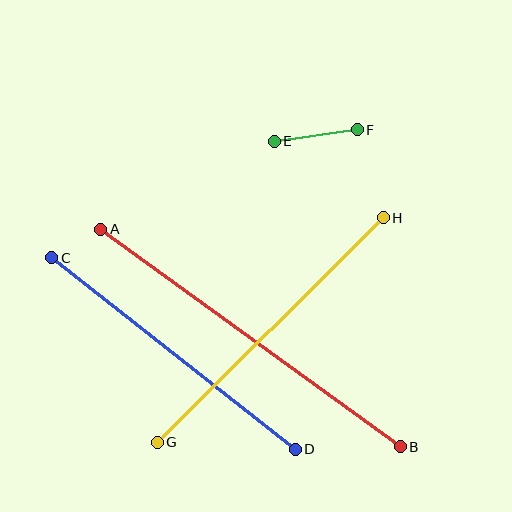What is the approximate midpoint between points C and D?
The midpoint is at approximately (173, 354) pixels.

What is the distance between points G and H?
The distance is approximately 318 pixels.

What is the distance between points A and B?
The distance is approximately 370 pixels.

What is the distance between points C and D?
The distance is approximately 310 pixels.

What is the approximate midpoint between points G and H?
The midpoint is at approximately (270, 330) pixels.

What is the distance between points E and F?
The distance is approximately 84 pixels.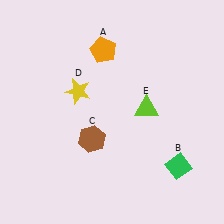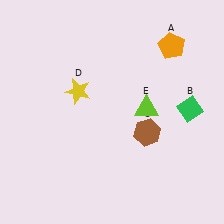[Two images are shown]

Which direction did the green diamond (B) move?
The green diamond (B) moved up.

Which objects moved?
The objects that moved are: the orange pentagon (A), the green diamond (B), the brown hexagon (C).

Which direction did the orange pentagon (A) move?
The orange pentagon (A) moved right.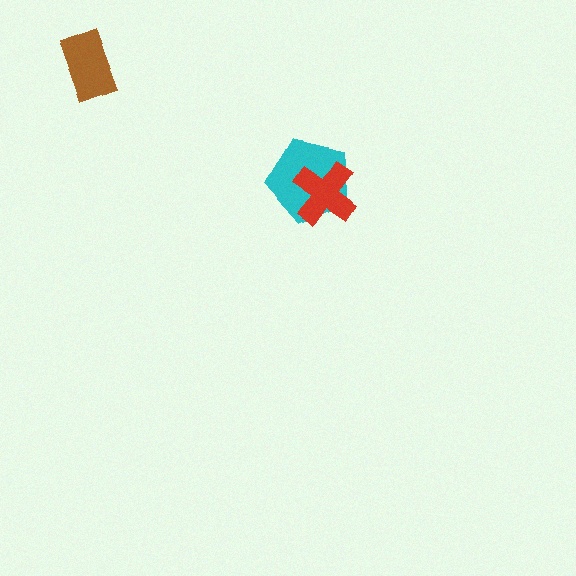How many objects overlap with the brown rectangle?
0 objects overlap with the brown rectangle.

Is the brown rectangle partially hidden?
No, no other shape covers it.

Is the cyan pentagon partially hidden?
Yes, it is partially covered by another shape.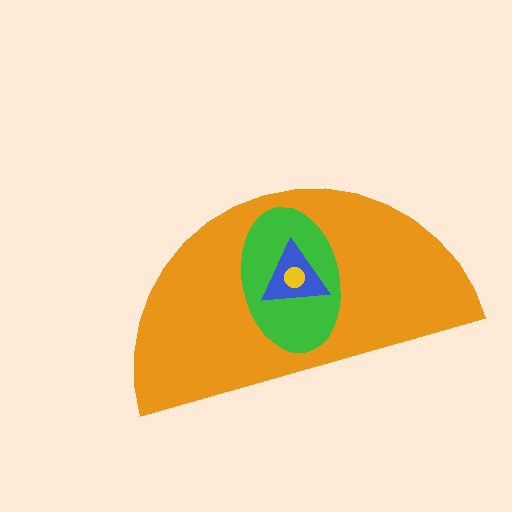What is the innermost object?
The yellow circle.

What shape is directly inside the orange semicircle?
The green ellipse.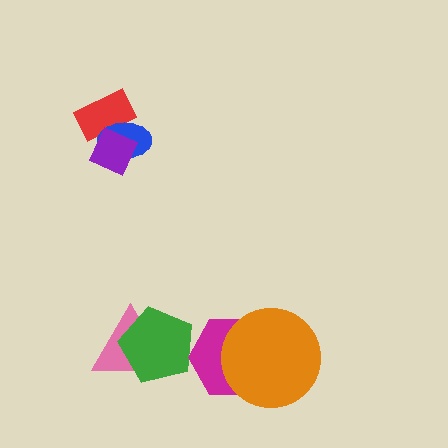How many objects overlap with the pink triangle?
1 object overlaps with the pink triangle.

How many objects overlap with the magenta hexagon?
1 object overlaps with the magenta hexagon.